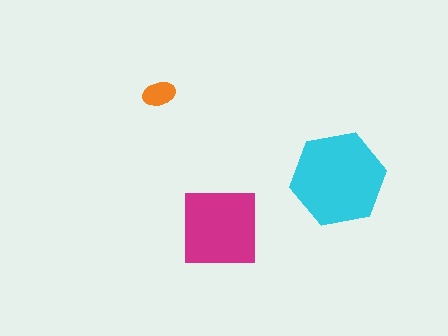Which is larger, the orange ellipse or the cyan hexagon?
The cyan hexagon.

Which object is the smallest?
The orange ellipse.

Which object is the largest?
The cyan hexagon.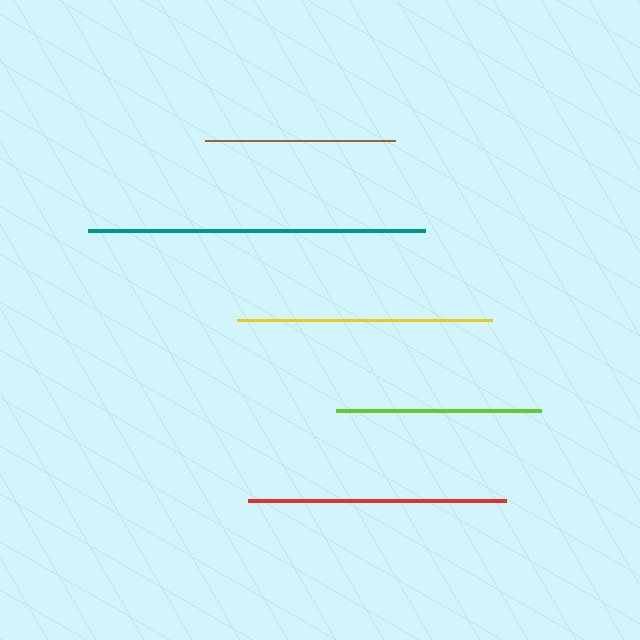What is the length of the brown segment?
The brown segment is approximately 190 pixels long.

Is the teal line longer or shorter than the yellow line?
The teal line is longer than the yellow line.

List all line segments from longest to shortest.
From longest to shortest: teal, red, yellow, lime, brown.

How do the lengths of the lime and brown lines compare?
The lime and brown lines are approximately the same length.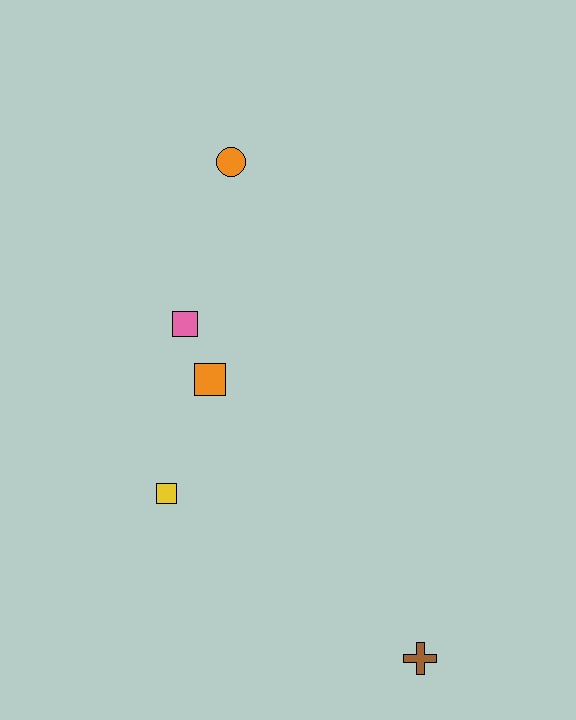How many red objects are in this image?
There are no red objects.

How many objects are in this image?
There are 5 objects.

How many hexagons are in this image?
There are no hexagons.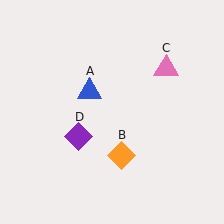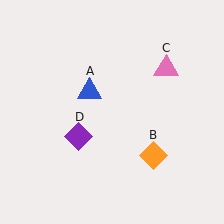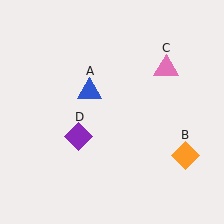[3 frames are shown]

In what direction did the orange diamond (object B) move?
The orange diamond (object B) moved right.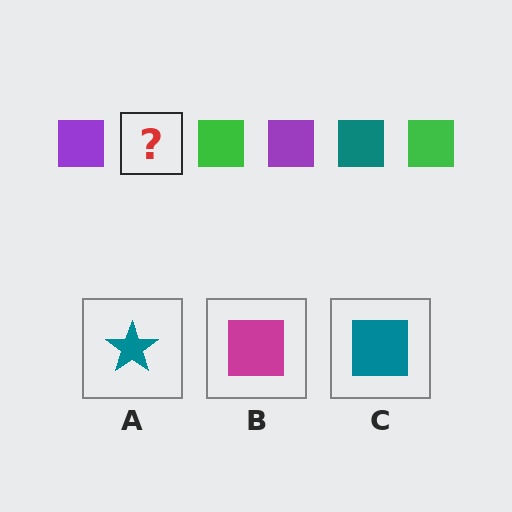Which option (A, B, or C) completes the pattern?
C.